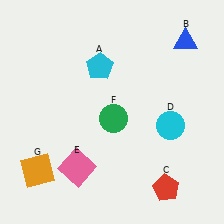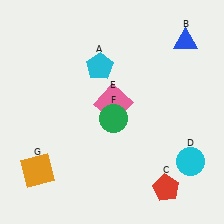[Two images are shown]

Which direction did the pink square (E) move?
The pink square (E) moved up.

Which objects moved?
The objects that moved are: the cyan circle (D), the pink square (E).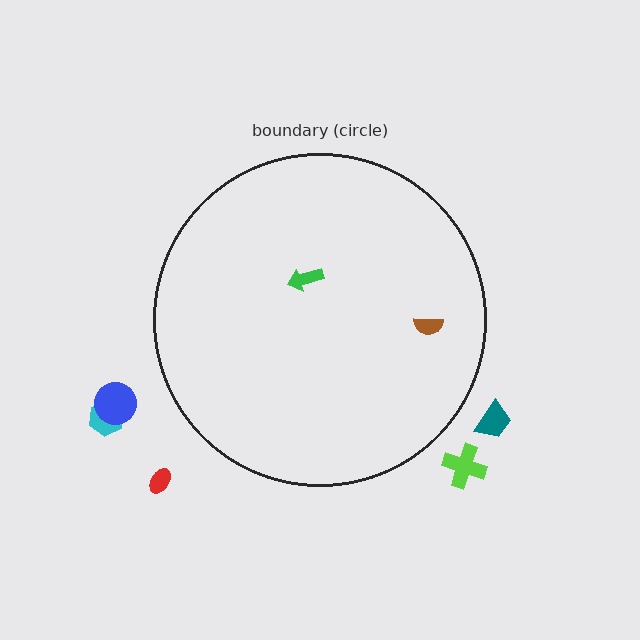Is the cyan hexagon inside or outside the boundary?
Outside.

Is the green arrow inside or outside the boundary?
Inside.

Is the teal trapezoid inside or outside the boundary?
Outside.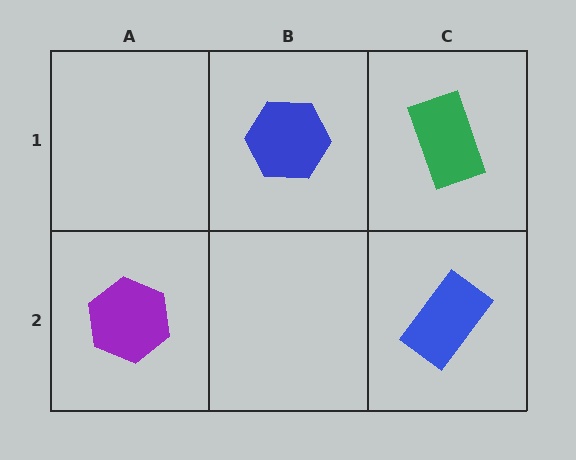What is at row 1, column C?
A green rectangle.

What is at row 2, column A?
A purple hexagon.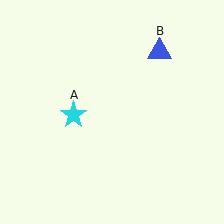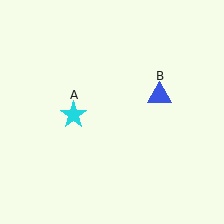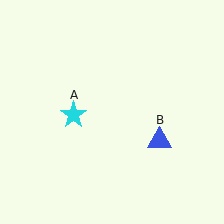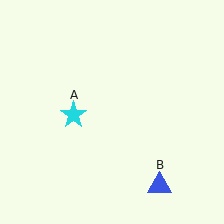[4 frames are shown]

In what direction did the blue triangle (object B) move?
The blue triangle (object B) moved down.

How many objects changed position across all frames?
1 object changed position: blue triangle (object B).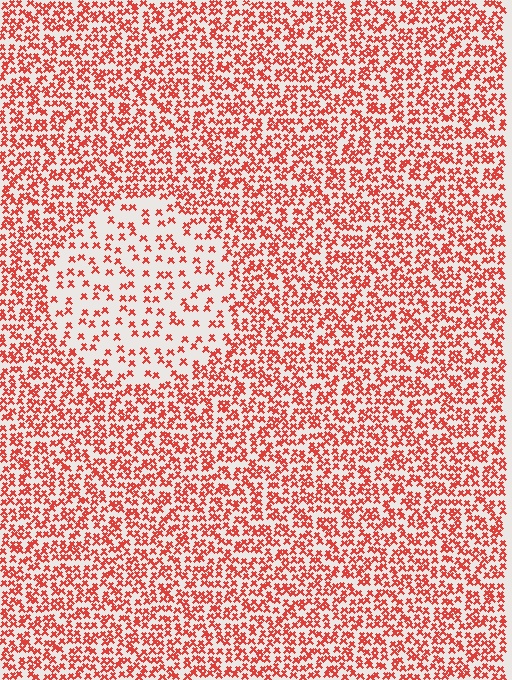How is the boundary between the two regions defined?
The boundary is defined by a change in element density (approximately 2.3x ratio). All elements are the same color, size, and shape.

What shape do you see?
I see a circle.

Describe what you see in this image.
The image contains small red elements arranged at two different densities. A circle-shaped region is visible where the elements are less densely packed than the surrounding area.